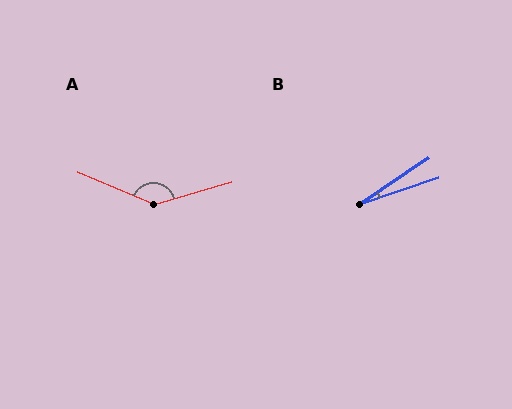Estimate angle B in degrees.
Approximately 15 degrees.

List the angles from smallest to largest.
B (15°), A (141°).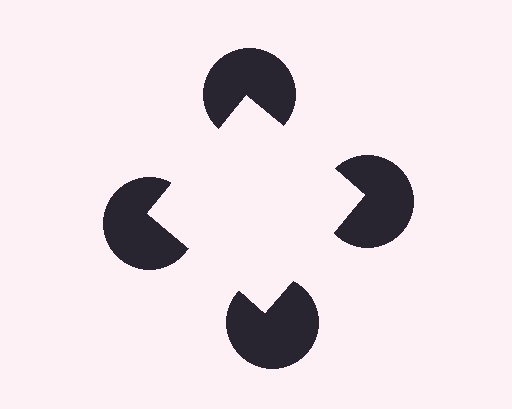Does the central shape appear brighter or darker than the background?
It typically appears slightly brighter than the background, even though no actual brightness change is drawn.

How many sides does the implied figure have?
4 sides.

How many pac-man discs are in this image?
There are 4 — one at each vertex of the illusory square.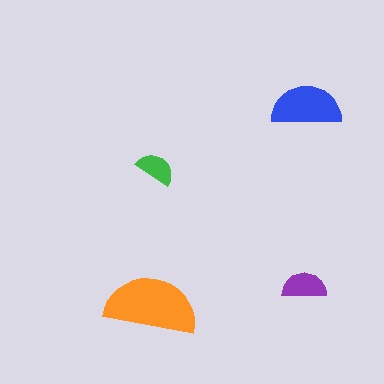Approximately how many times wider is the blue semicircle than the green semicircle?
About 2 times wider.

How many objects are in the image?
There are 4 objects in the image.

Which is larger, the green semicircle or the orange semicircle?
The orange one.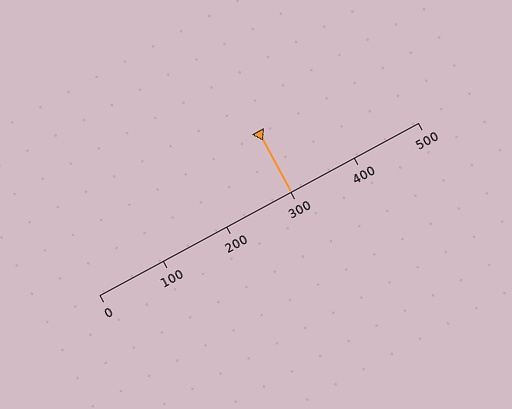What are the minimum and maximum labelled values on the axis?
The axis runs from 0 to 500.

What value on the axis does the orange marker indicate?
The marker indicates approximately 300.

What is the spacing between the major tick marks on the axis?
The major ticks are spaced 100 apart.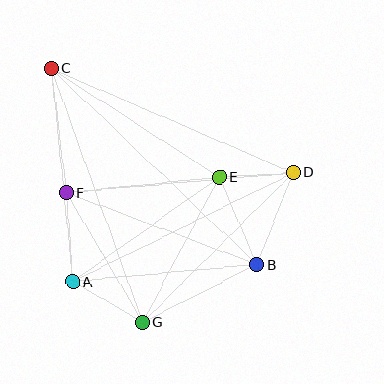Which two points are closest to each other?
Points D and E are closest to each other.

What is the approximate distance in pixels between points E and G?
The distance between E and G is approximately 164 pixels.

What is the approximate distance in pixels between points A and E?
The distance between A and E is approximately 180 pixels.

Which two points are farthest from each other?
Points B and C are farthest from each other.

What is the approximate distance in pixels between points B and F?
The distance between B and F is approximately 204 pixels.